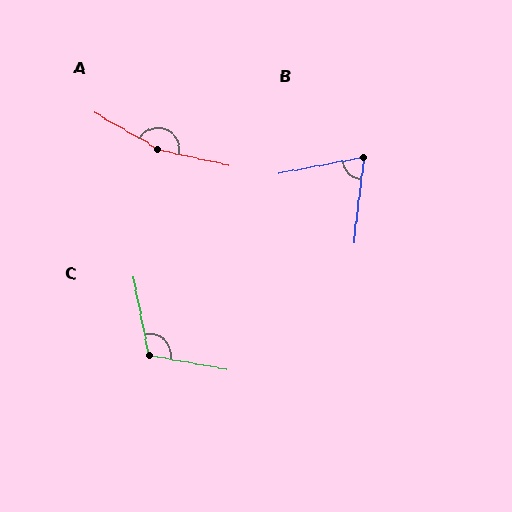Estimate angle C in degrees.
Approximately 111 degrees.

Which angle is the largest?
A, at approximately 163 degrees.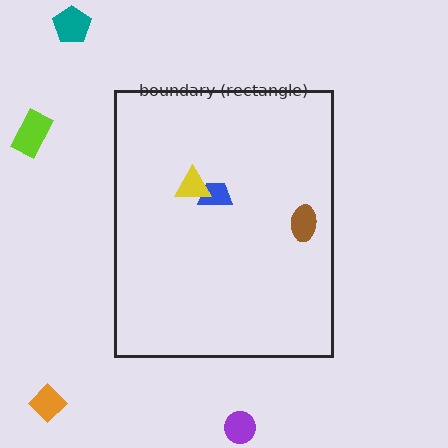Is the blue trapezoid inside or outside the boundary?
Inside.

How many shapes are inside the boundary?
3 inside, 4 outside.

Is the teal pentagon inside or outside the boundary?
Outside.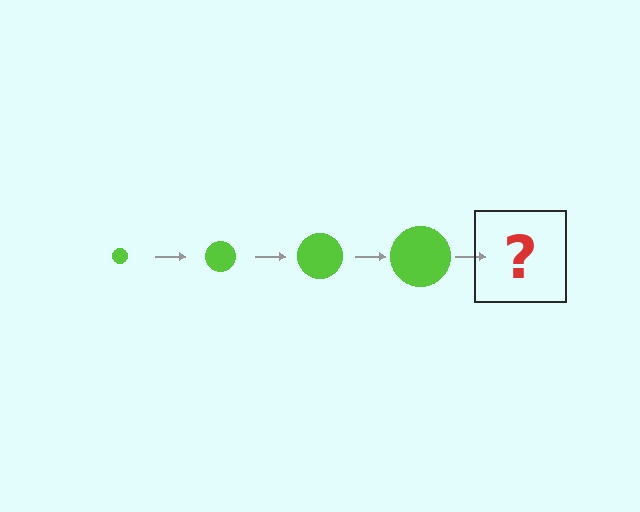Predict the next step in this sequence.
The next step is a lime circle, larger than the previous one.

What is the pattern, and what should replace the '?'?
The pattern is that the circle gets progressively larger each step. The '?' should be a lime circle, larger than the previous one.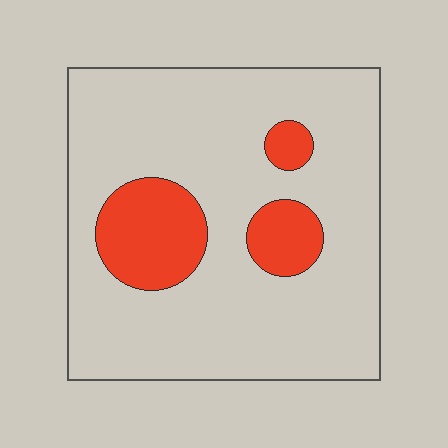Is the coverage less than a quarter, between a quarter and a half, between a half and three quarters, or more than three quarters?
Less than a quarter.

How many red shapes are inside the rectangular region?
3.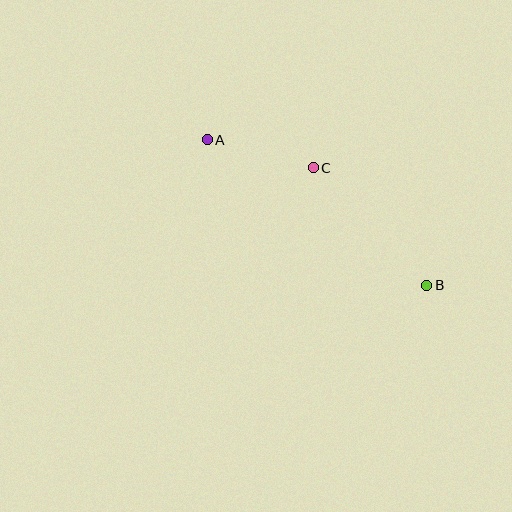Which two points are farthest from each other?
Points A and B are farthest from each other.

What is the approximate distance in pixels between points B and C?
The distance between B and C is approximately 164 pixels.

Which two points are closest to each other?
Points A and C are closest to each other.